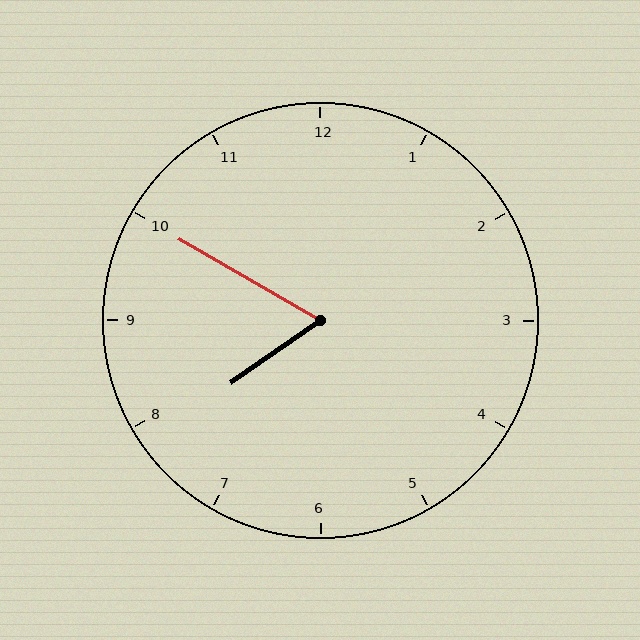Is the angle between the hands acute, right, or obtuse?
It is acute.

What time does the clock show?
7:50.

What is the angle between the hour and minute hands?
Approximately 65 degrees.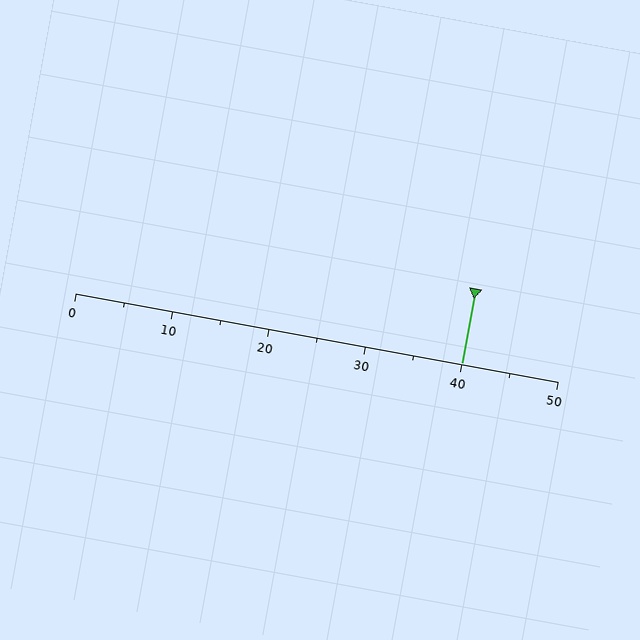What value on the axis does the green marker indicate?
The marker indicates approximately 40.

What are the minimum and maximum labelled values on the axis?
The axis runs from 0 to 50.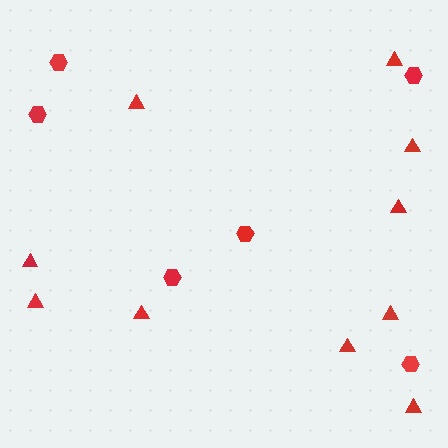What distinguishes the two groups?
There are 2 groups: one group of hexagons (6) and one group of triangles (10).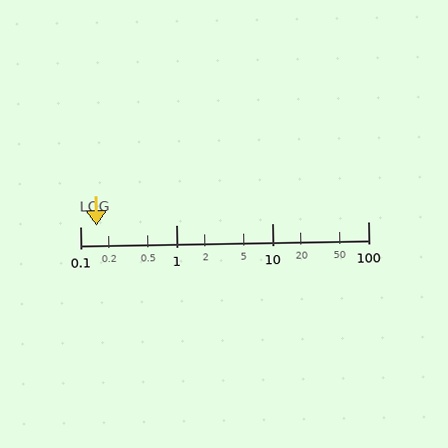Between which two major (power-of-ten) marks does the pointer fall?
The pointer is between 0.1 and 1.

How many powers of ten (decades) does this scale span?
The scale spans 3 decades, from 0.1 to 100.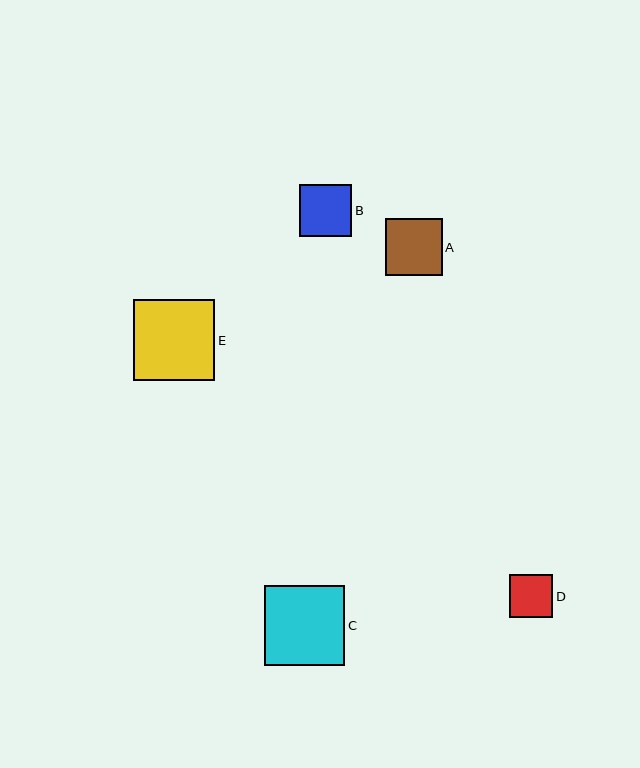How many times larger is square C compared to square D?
Square C is approximately 1.8 times the size of square D.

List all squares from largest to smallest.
From largest to smallest: E, C, A, B, D.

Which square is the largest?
Square E is the largest with a size of approximately 81 pixels.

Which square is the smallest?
Square D is the smallest with a size of approximately 43 pixels.